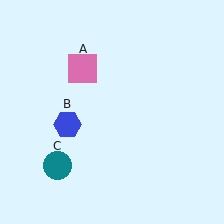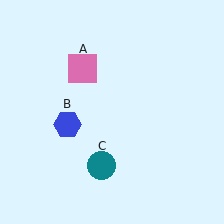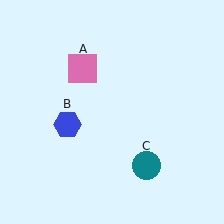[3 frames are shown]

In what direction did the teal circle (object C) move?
The teal circle (object C) moved right.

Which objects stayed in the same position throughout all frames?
Pink square (object A) and blue hexagon (object B) remained stationary.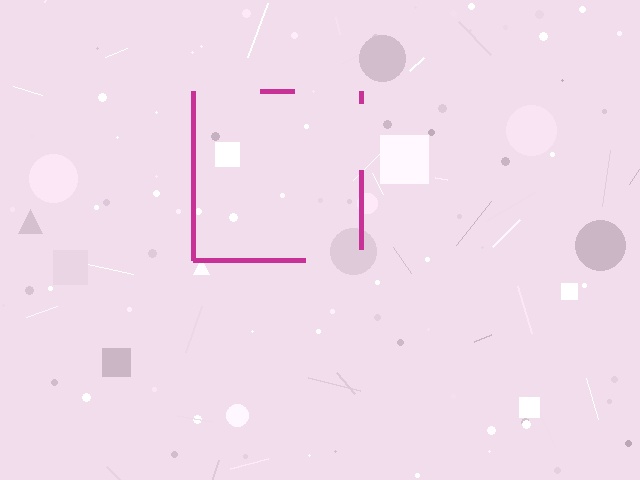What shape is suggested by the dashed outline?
The dashed outline suggests a square.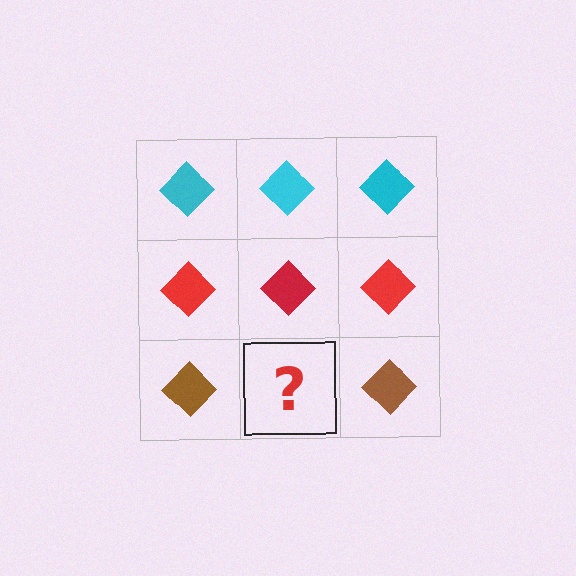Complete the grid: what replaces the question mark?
The question mark should be replaced with a brown diamond.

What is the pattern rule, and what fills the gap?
The rule is that each row has a consistent color. The gap should be filled with a brown diamond.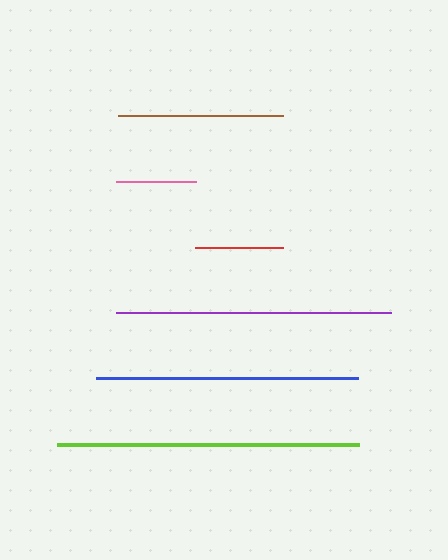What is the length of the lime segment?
The lime segment is approximately 302 pixels long.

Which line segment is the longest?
The lime line is the longest at approximately 302 pixels.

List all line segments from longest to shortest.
From longest to shortest: lime, purple, blue, brown, red, pink.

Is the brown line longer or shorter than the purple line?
The purple line is longer than the brown line.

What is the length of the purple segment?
The purple segment is approximately 275 pixels long.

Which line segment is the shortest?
The pink line is the shortest at approximately 81 pixels.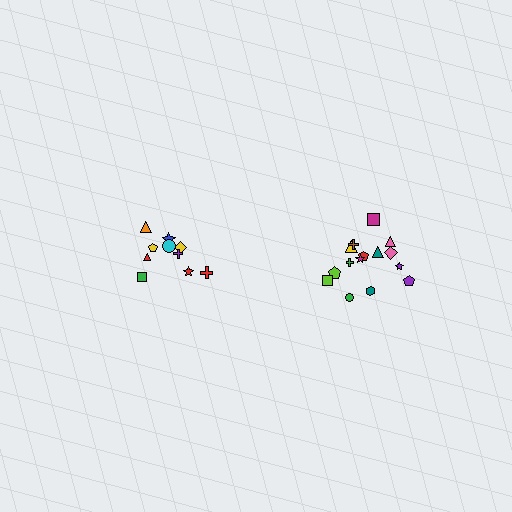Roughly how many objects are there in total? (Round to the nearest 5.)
Roughly 25 objects in total.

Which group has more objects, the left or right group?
The right group.